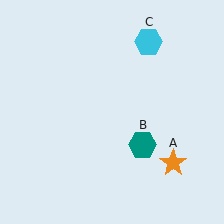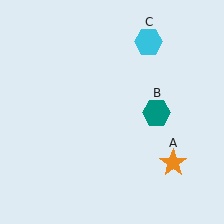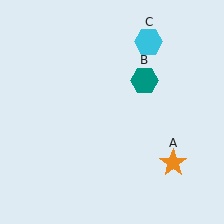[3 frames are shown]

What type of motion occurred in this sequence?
The teal hexagon (object B) rotated counterclockwise around the center of the scene.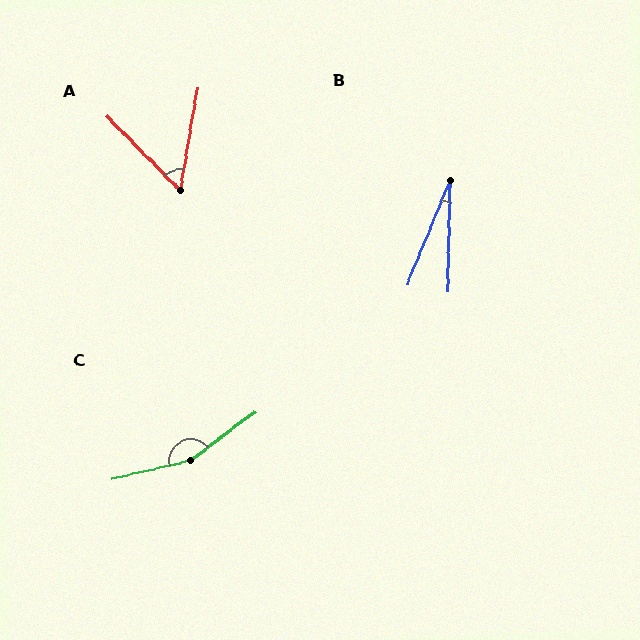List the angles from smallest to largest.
B (21°), A (54°), C (156°).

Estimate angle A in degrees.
Approximately 54 degrees.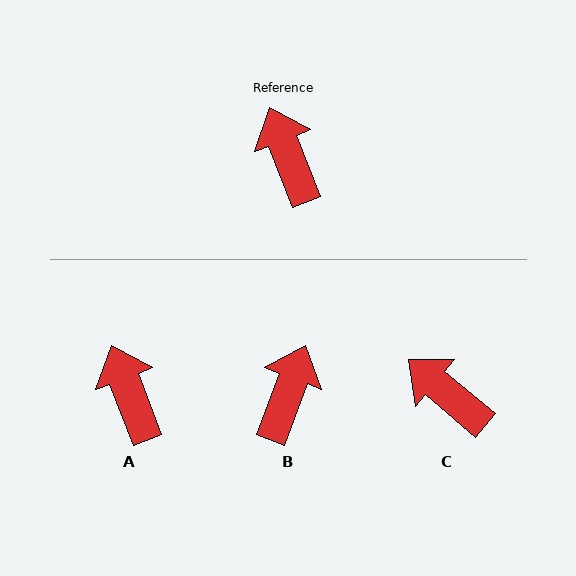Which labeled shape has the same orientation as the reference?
A.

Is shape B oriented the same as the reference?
No, it is off by about 42 degrees.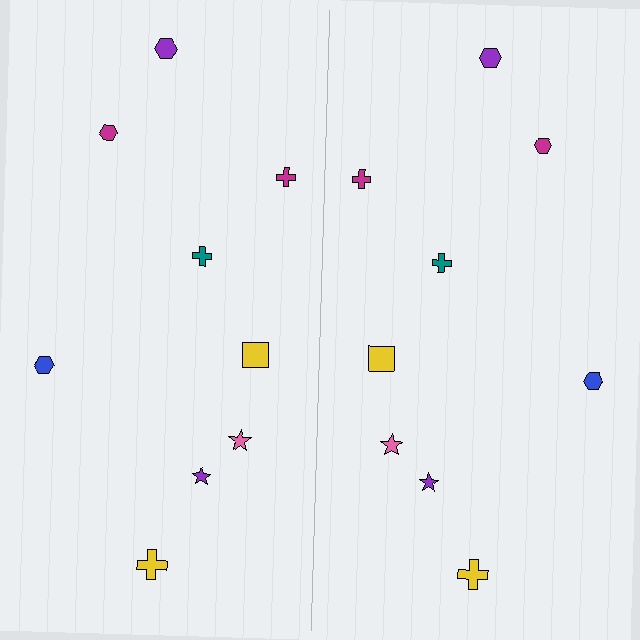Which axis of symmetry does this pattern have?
The pattern has a vertical axis of symmetry running through the center of the image.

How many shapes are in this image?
There are 18 shapes in this image.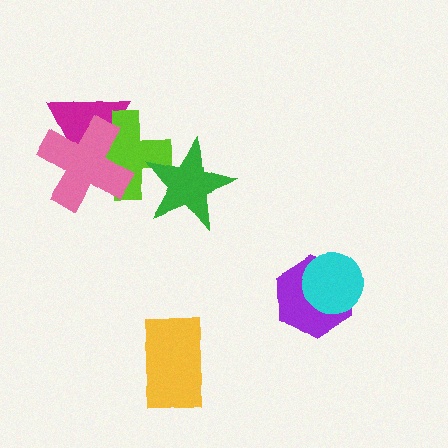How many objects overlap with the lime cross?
3 objects overlap with the lime cross.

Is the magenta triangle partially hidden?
Yes, it is partially covered by another shape.